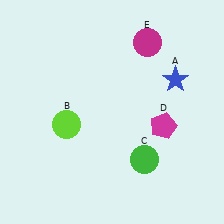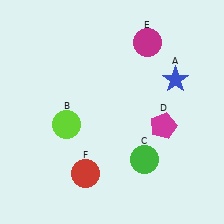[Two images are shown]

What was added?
A red circle (F) was added in Image 2.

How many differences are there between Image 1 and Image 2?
There is 1 difference between the two images.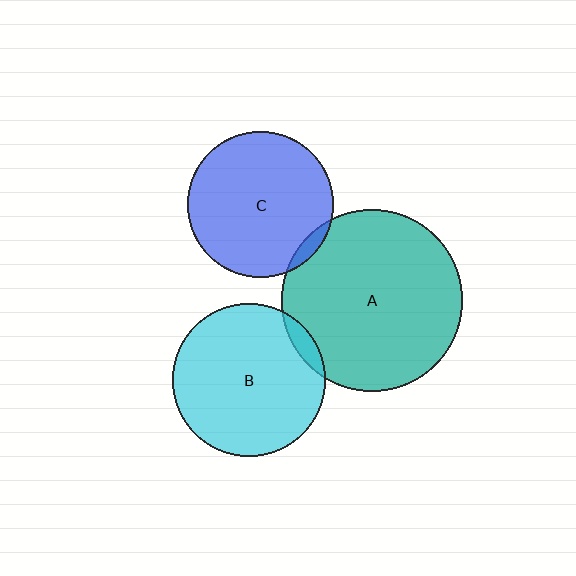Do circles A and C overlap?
Yes.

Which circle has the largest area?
Circle A (teal).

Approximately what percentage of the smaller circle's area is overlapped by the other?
Approximately 5%.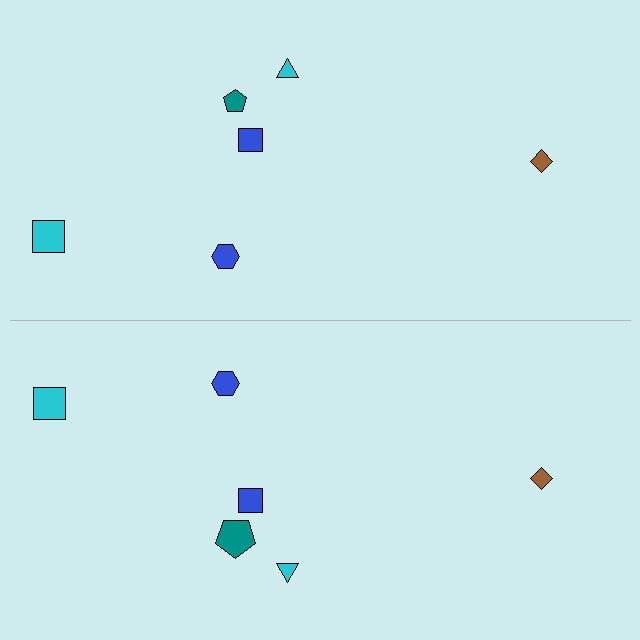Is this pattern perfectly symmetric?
No, the pattern is not perfectly symmetric. The teal pentagon on the bottom side has a different size than its mirror counterpart.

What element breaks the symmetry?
The teal pentagon on the bottom side has a different size than its mirror counterpart.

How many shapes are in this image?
There are 12 shapes in this image.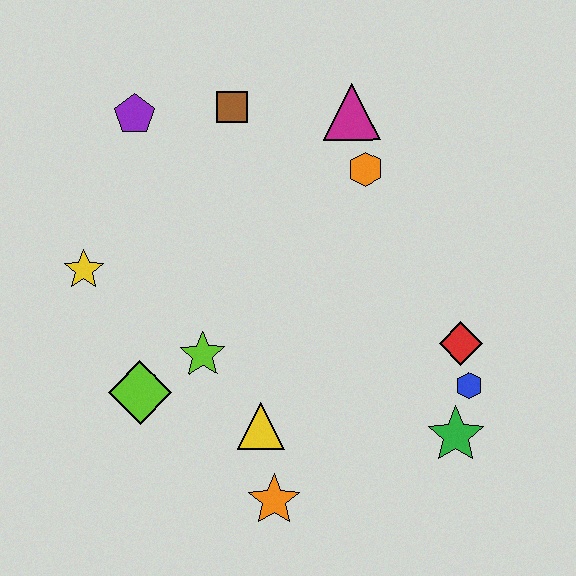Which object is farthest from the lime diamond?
The magenta triangle is farthest from the lime diamond.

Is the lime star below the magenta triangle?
Yes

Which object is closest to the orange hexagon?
The magenta triangle is closest to the orange hexagon.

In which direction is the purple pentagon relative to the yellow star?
The purple pentagon is above the yellow star.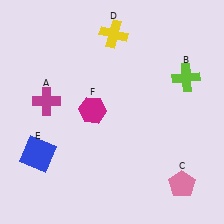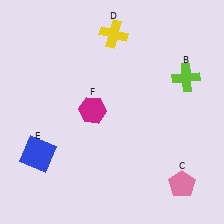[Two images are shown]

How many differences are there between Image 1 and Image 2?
There is 1 difference between the two images.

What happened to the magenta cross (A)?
The magenta cross (A) was removed in Image 2. It was in the top-left area of Image 1.